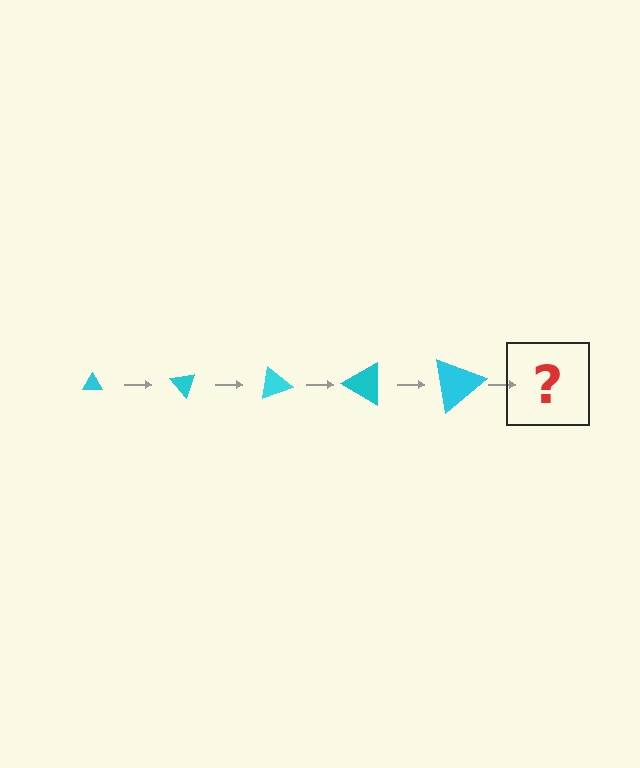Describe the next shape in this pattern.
It should be a triangle, larger than the previous one and rotated 250 degrees from the start.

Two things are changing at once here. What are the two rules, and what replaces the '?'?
The two rules are that the triangle grows larger each step and it rotates 50 degrees each step. The '?' should be a triangle, larger than the previous one and rotated 250 degrees from the start.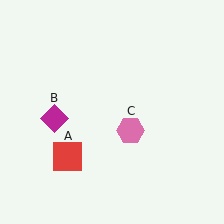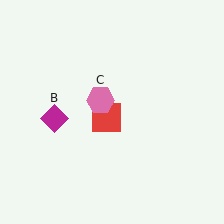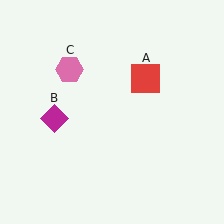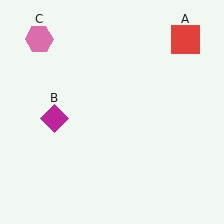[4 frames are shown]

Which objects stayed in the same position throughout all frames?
Magenta diamond (object B) remained stationary.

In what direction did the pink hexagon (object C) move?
The pink hexagon (object C) moved up and to the left.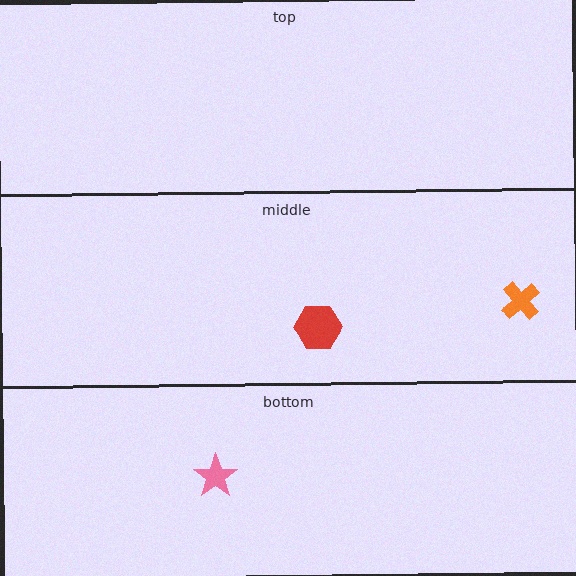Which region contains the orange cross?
The middle region.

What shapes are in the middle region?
The orange cross, the red hexagon.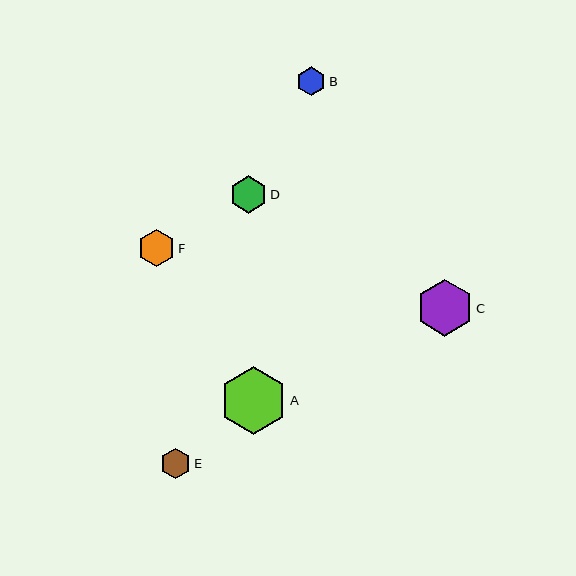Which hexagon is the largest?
Hexagon A is the largest with a size of approximately 68 pixels.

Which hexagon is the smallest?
Hexagon B is the smallest with a size of approximately 29 pixels.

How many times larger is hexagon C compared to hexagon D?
Hexagon C is approximately 1.5 times the size of hexagon D.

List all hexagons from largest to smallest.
From largest to smallest: A, C, D, F, E, B.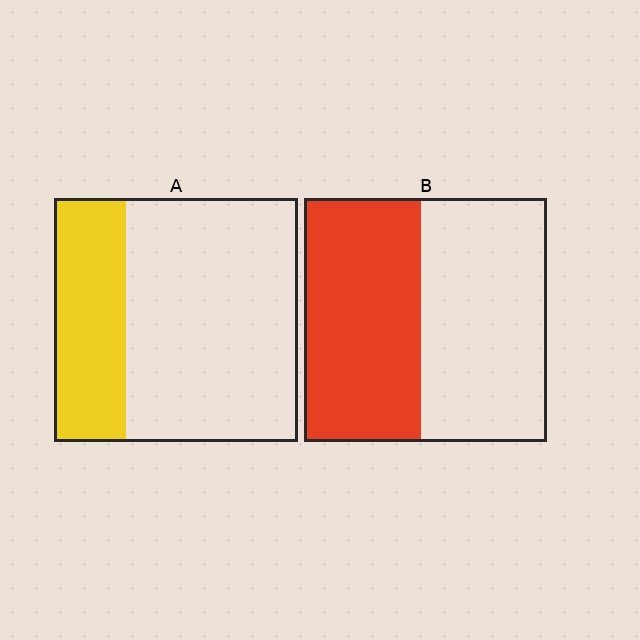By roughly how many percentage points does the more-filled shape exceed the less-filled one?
By roughly 20 percentage points (B over A).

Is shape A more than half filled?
No.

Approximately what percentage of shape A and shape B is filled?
A is approximately 30% and B is approximately 50%.